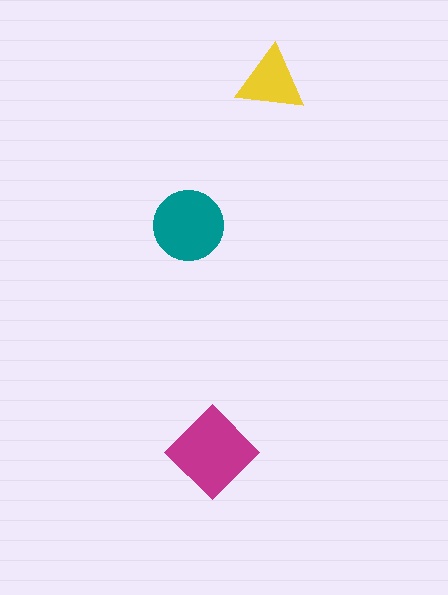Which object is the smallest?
The yellow triangle.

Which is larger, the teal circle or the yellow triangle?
The teal circle.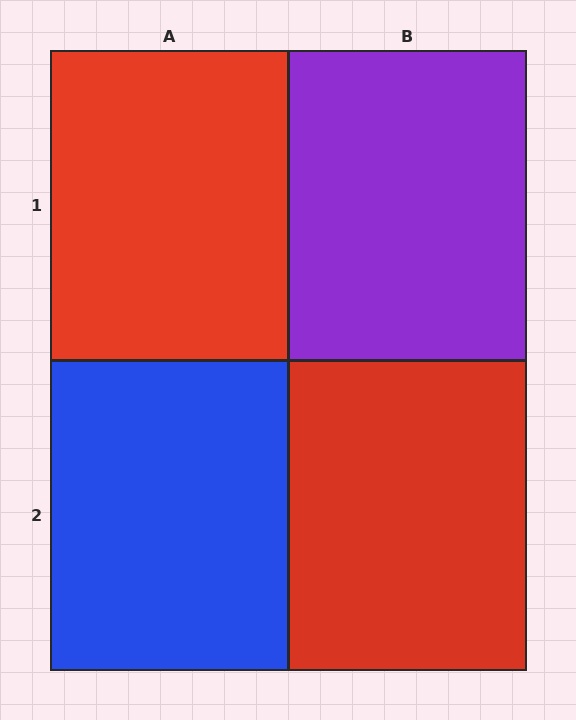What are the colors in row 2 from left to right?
Blue, red.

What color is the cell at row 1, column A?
Red.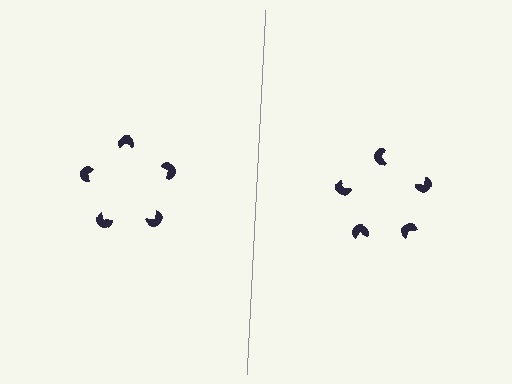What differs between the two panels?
The pac-man discs are positioned identically on both sides; only the wedge orientations differ. On the left they align to a pentagon; on the right they are misaligned.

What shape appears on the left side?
An illusory pentagon.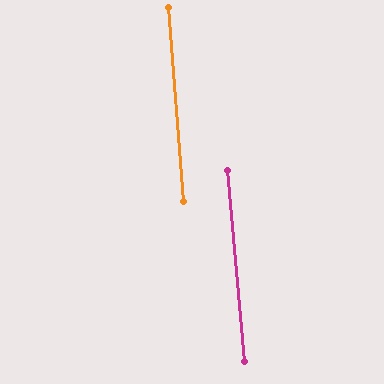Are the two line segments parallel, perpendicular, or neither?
Parallel — their directions differ by only 0.7°.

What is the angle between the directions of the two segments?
Approximately 1 degree.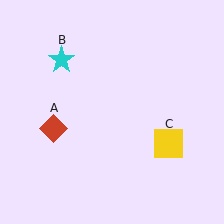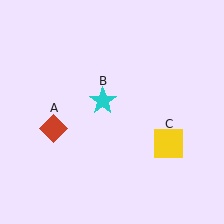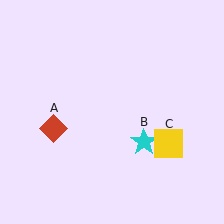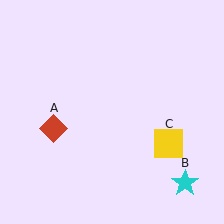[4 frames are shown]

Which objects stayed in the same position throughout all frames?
Red diamond (object A) and yellow square (object C) remained stationary.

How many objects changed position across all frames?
1 object changed position: cyan star (object B).